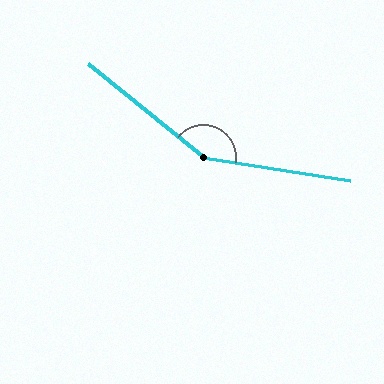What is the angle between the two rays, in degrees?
Approximately 150 degrees.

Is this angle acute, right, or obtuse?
It is obtuse.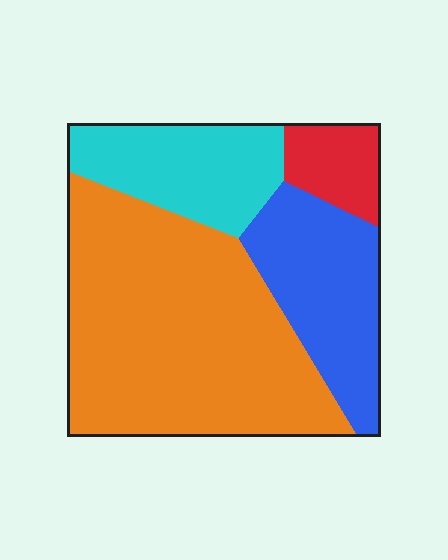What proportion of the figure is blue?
Blue covers about 20% of the figure.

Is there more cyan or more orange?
Orange.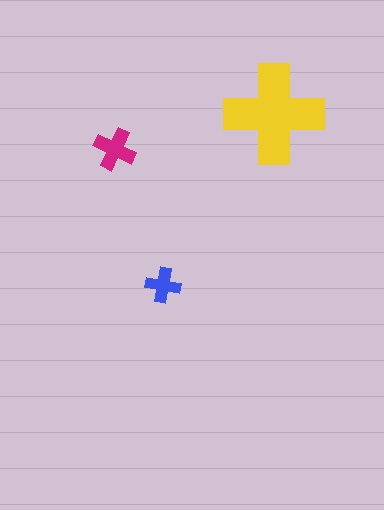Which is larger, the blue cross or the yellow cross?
The yellow one.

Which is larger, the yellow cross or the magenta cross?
The yellow one.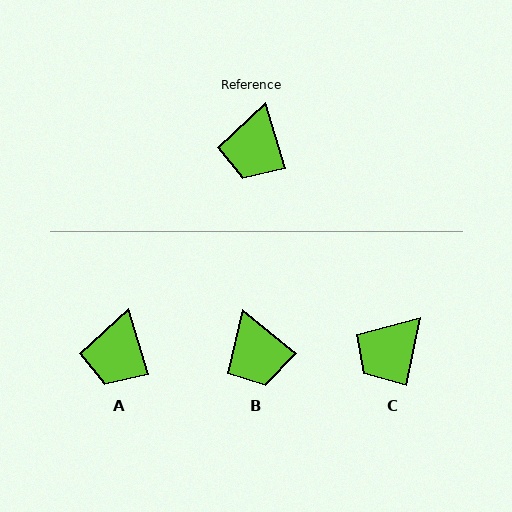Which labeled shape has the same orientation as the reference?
A.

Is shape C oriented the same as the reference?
No, it is off by about 28 degrees.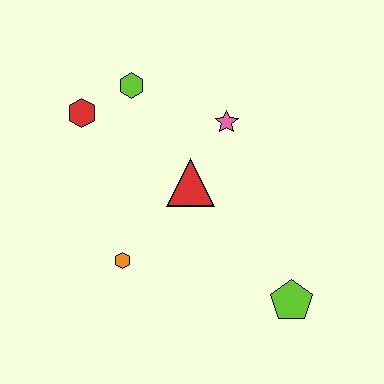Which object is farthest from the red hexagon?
The lime pentagon is farthest from the red hexagon.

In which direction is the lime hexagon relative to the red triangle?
The lime hexagon is above the red triangle.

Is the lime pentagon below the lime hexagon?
Yes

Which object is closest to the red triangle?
The pink star is closest to the red triangle.